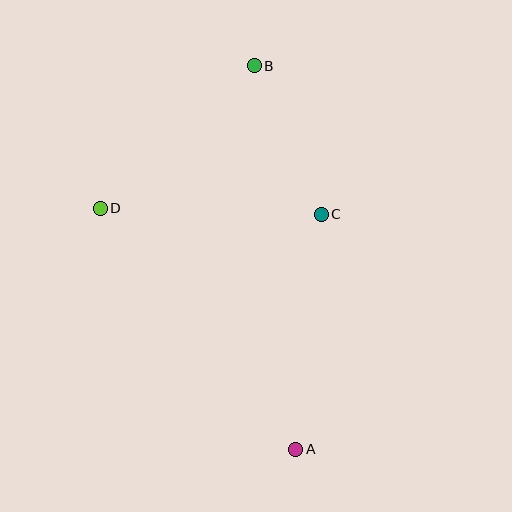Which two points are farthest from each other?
Points A and B are farthest from each other.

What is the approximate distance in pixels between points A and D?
The distance between A and D is approximately 311 pixels.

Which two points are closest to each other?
Points B and C are closest to each other.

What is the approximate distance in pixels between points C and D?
The distance between C and D is approximately 221 pixels.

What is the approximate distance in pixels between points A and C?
The distance between A and C is approximately 237 pixels.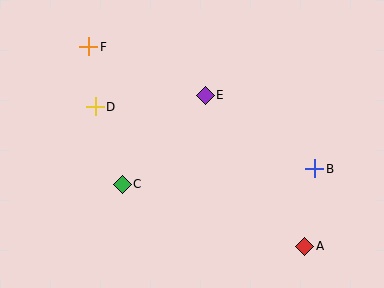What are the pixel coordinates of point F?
Point F is at (89, 47).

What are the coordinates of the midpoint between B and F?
The midpoint between B and F is at (202, 108).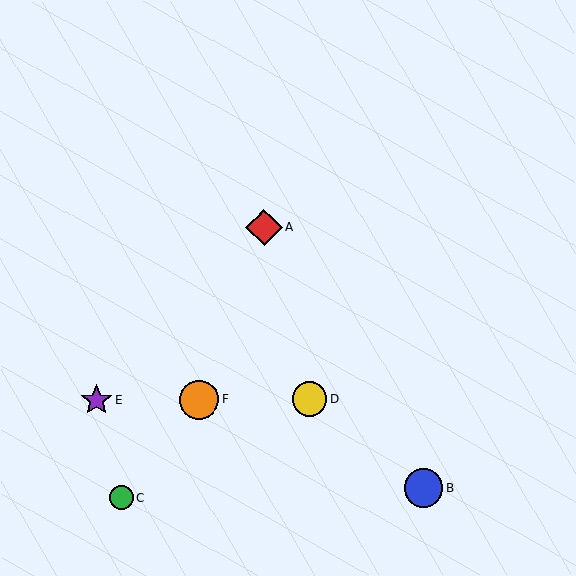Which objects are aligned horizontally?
Objects D, E, F are aligned horizontally.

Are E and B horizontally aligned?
No, E is at y≈400 and B is at y≈488.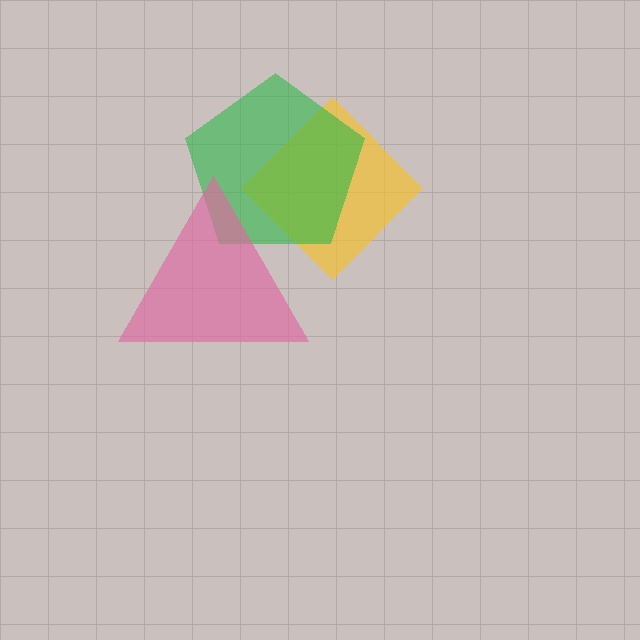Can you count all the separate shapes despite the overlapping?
Yes, there are 3 separate shapes.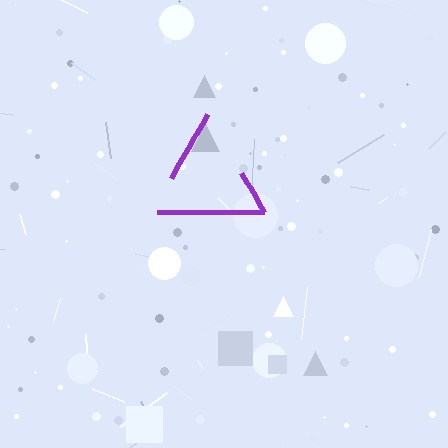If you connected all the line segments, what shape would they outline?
They would outline a triangle.